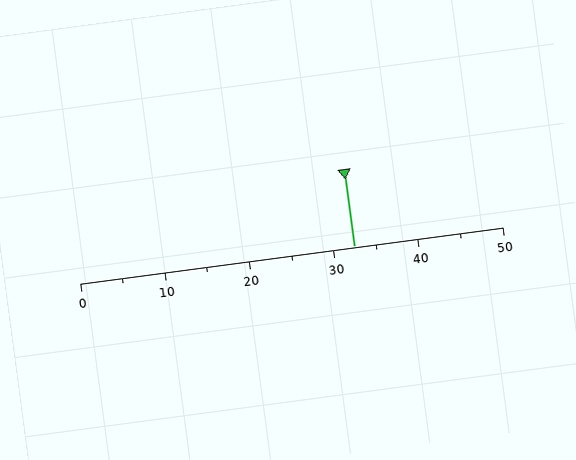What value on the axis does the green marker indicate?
The marker indicates approximately 32.5.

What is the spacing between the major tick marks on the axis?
The major ticks are spaced 10 apart.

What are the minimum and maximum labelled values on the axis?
The axis runs from 0 to 50.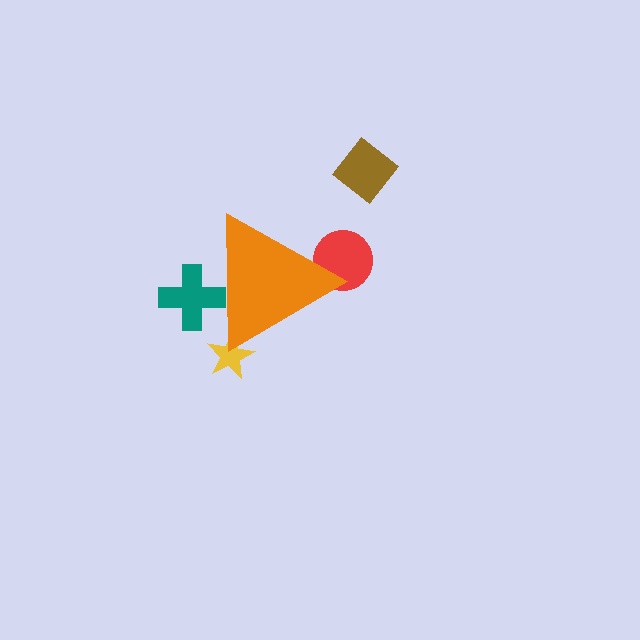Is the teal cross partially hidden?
Yes, the teal cross is partially hidden behind the orange triangle.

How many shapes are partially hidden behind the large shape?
3 shapes are partially hidden.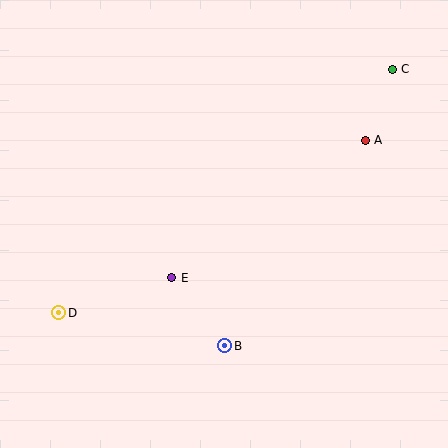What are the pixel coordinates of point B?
Point B is at (225, 346).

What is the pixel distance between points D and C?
The distance between D and C is 413 pixels.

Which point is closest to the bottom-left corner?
Point D is closest to the bottom-left corner.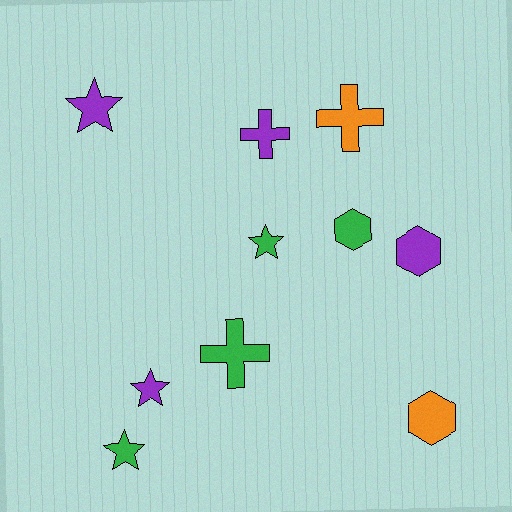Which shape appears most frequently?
Star, with 4 objects.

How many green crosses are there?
There is 1 green cross.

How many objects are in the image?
There are 10 objects.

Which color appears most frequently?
Purple, with 4 objects.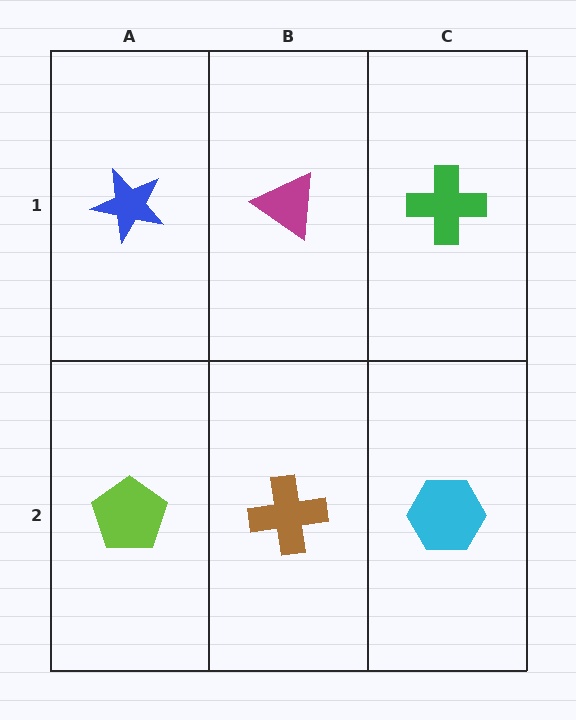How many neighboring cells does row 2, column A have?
2.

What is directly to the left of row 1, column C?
A magenta triangle.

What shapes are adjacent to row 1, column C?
A cyan hexagon (row 2, column C), a magenta triangle (row 1, column B).